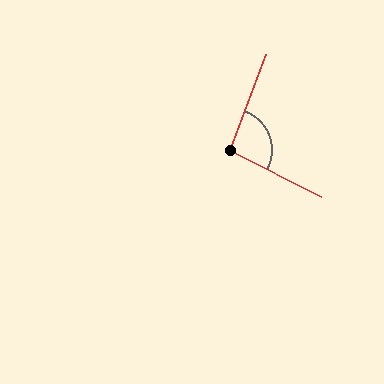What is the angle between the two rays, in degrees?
Approximately 97 degrees.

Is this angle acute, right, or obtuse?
It is obtuse.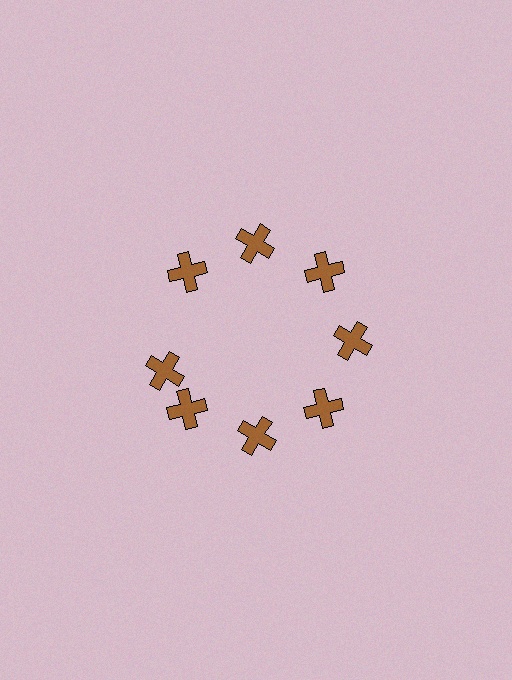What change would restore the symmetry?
The symmetry would be restored by rotating it back into even spacing with its neighbors so that all 8 crosses sit at equal angles and equal distance from the center.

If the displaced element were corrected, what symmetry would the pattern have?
It would have 8-fold rotational symmetry — the pattern would map onto itself every 45 degrees.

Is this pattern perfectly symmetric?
No. The 8 brown crosses are arranged in a ring, but one element near the 9 o'clock position is rotated out of alignment along the ring, breaking the 8-fold rotational symmetry.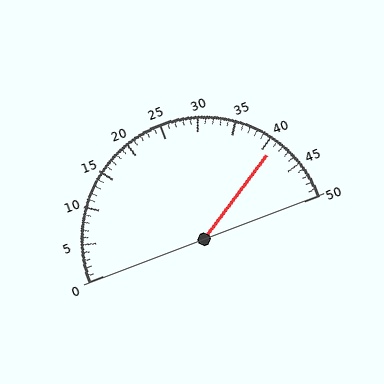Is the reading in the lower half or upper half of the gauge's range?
The reading is in the upper half of the range (0 to 50).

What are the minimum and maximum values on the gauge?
The gauge ranges from 0 to 50.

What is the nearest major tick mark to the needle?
The nearest major tick mark is 40.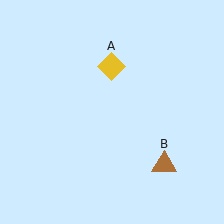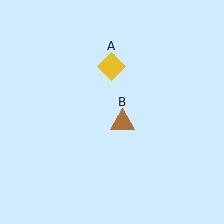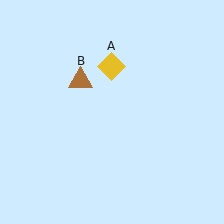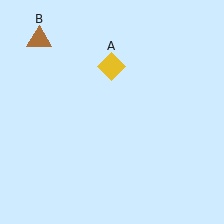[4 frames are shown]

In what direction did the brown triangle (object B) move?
The brown triangle (object B) moved up and to the left.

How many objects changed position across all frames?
1 object changed position: brown triangle (object B).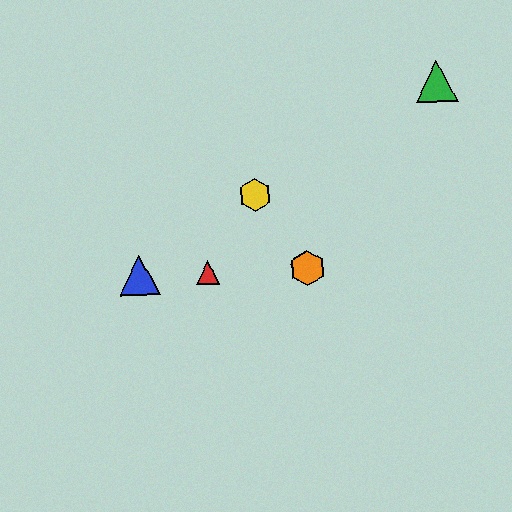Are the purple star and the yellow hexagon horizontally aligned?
No, the purple star is at y≈268 and the yellow hexagon is at y≈195.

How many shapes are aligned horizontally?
4 shapes (the red triangle, the blue triangle, the purple star, the orange hexagon) are aligned horizontally.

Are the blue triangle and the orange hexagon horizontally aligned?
Yes, both are at y≈275.